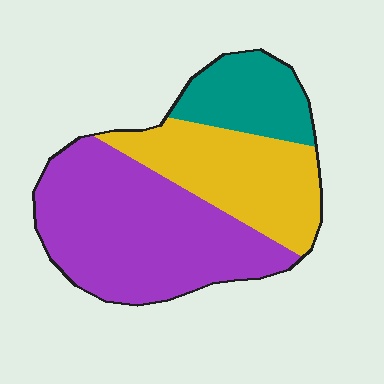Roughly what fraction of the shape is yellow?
Yellow takes up about one third (1/3) of the shape.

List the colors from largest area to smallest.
From largest to smallest: purple, yellow, teal.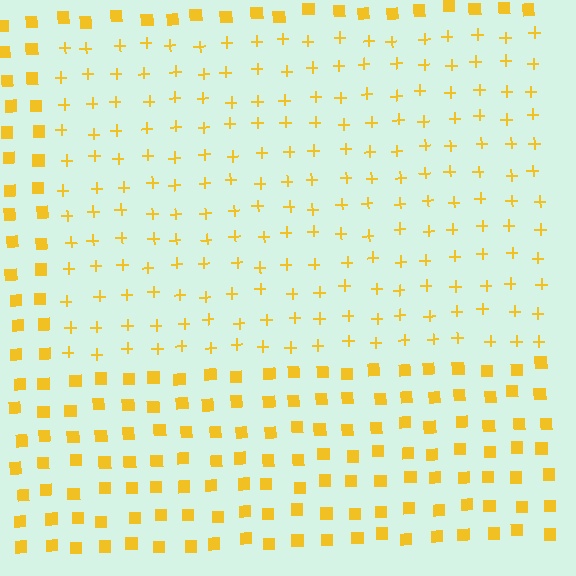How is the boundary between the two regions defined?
The boundary is defined by a change in element shape: plus signs inside vs. squares outside. All elements share the same color and spacing.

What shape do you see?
I see a rectangle.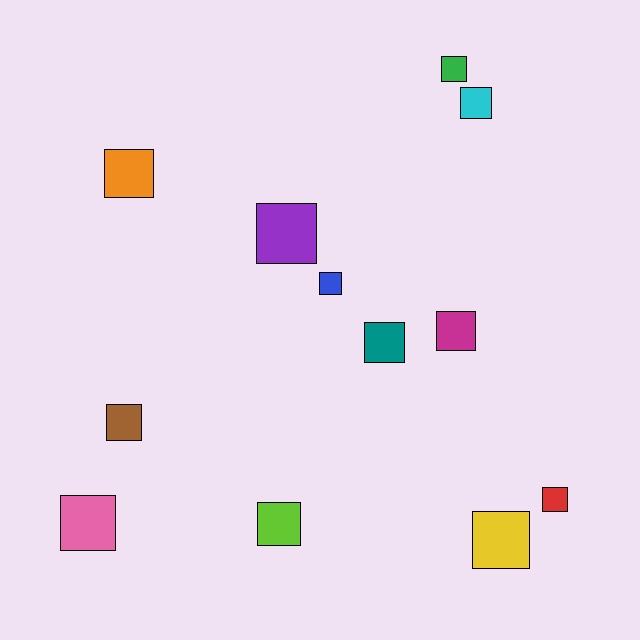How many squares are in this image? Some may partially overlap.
There are 12 squares.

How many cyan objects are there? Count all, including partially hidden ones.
There is 1 cyan object.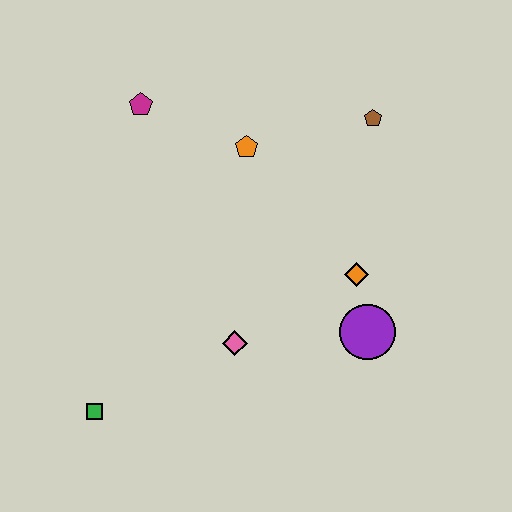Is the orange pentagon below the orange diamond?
No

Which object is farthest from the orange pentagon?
The green square is farthest from the orange pentagon.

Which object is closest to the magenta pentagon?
The orange pentagon is closest to the magenta pentagon.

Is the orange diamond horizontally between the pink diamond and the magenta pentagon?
No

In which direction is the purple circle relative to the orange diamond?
The purple circle is below the orange diamond.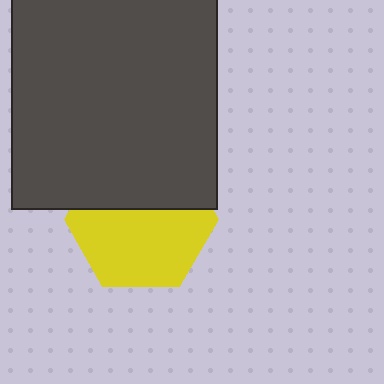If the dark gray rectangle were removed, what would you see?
You would see the complete yellow hexagon.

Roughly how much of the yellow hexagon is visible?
About half of it is visible (roughly 59%).